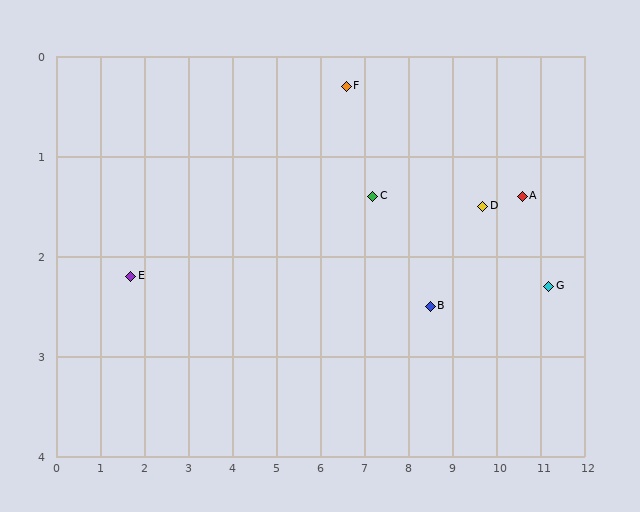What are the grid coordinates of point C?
Point C is at approximately (7.2, 1.4).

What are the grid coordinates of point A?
Point A is at approximately (10.6, 1.4).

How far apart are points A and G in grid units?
Points A and G are about 1.1 grid units apart.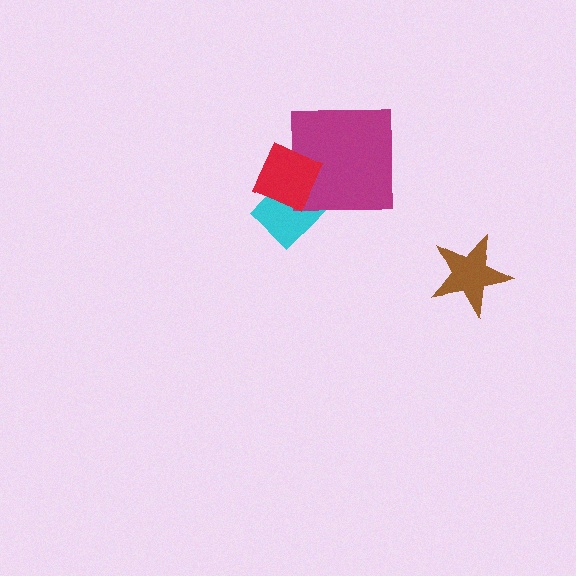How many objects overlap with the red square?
2 objects overlap with the red square.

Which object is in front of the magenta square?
The red square is in front of the magenta square.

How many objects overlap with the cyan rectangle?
2 objects overlap with the cyan rectangle.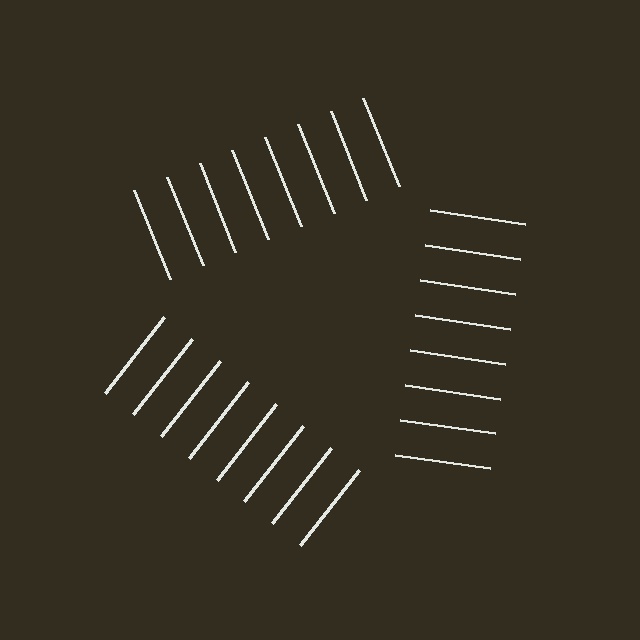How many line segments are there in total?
24 — 8 along each of the 3 edges.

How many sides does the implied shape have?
3 sides — the line-ends trace a triangle.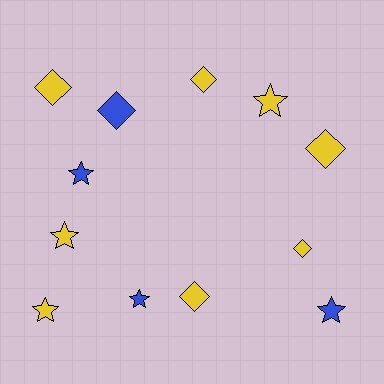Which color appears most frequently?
Yellow, with 8 objects.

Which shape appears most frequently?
Star, with 6 objects.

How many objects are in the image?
There are 12 objects.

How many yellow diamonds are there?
There are 5 yellow diamonds.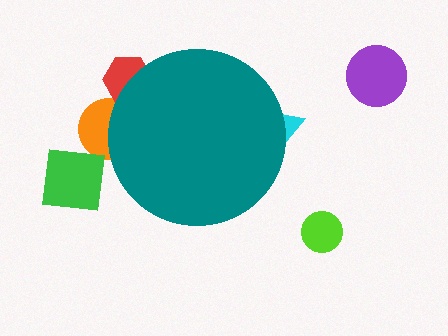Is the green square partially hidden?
No, the green square is fully visible.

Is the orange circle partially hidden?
Yes, the orange circle is partially hidden behind the teal circle.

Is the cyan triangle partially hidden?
Yes, the cyan triangle is partially hidden behind the teal circle.